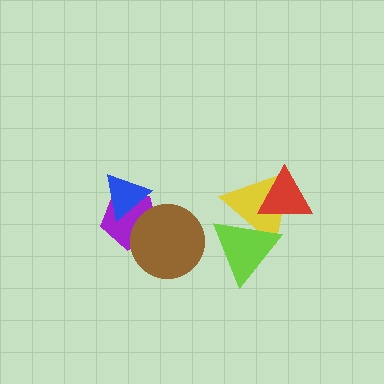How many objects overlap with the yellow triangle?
2 objects overlap with the yellow triangle.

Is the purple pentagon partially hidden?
Yes, it is partially covered by another shape.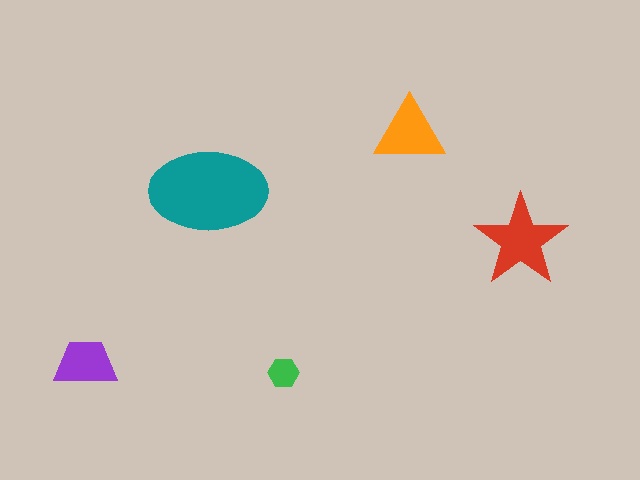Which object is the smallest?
The green hexagon.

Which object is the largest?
The teal ellipse.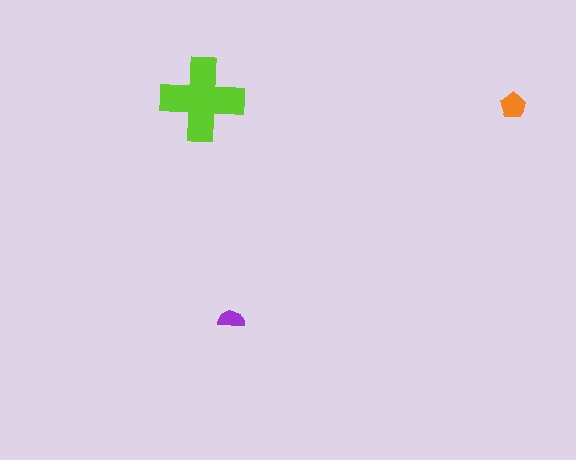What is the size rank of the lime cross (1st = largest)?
1st.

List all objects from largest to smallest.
The lime cross, the orange pentagon, the purple semicircle.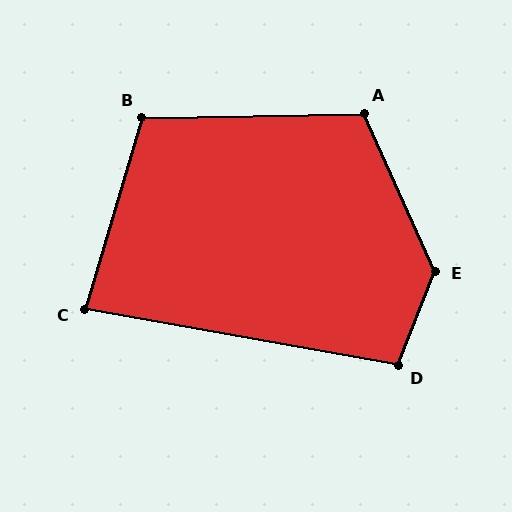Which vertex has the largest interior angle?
E, at approximately 135 degrees.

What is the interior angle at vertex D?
Approximately 101 degrees (obtuse).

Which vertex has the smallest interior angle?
C, at approximately 84 degrees.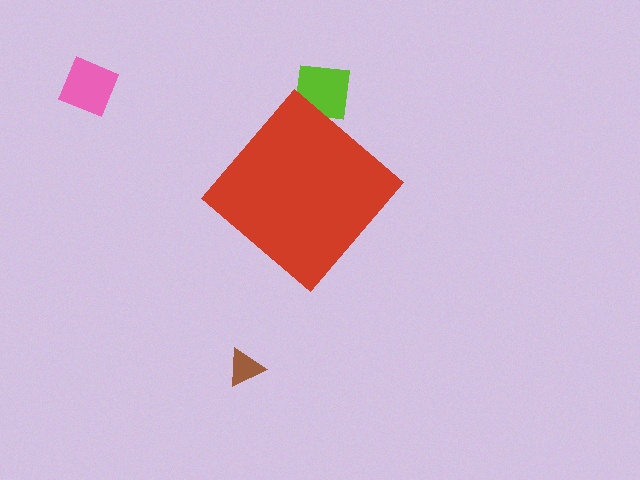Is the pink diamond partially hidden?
No, the pink diamond is fully visible.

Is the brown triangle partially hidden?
No, the brown triangle is fully visible.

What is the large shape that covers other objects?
A red diamond.